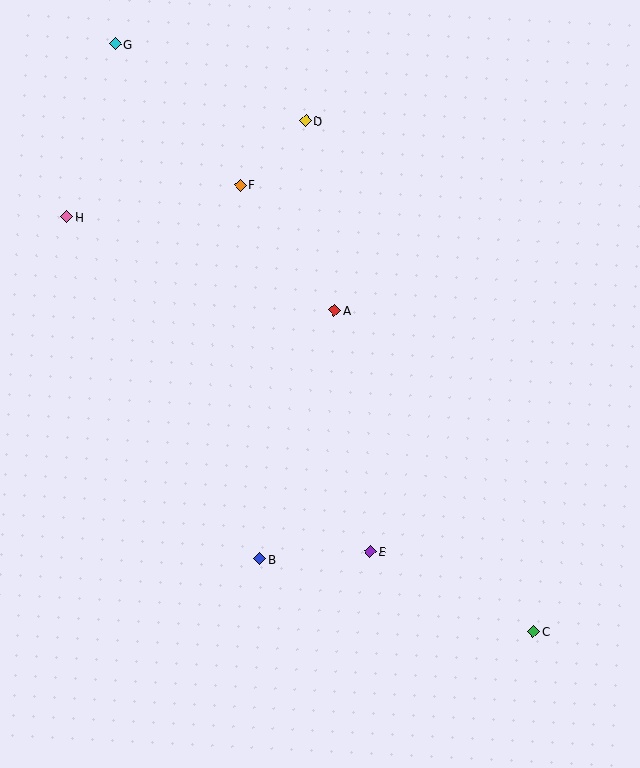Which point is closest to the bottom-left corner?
Point B is closest to the bottom-left corner.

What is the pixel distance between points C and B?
The distance between C and B is 283 pixels.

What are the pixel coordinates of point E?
Point E is at (370, 552).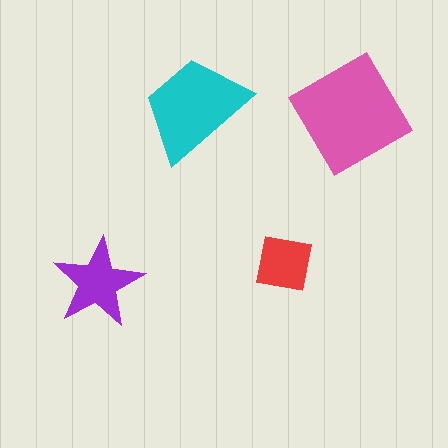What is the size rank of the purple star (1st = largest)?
3rd.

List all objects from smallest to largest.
The red square, the purple star, the cyan trapezoid, the pink diamond.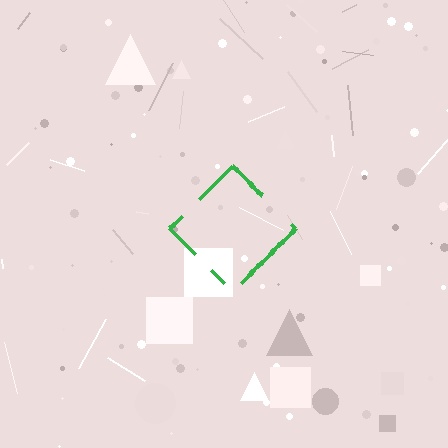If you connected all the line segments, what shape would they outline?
They would outline a diamond.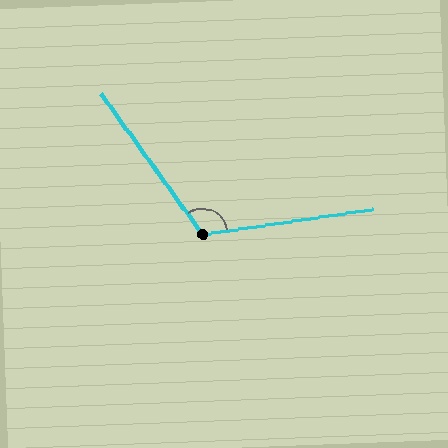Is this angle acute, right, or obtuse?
It is obtuse.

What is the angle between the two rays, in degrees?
Approximately 117 degrees.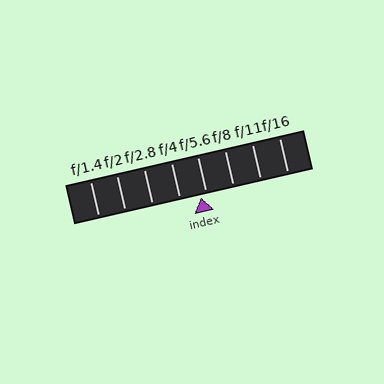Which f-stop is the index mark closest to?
The index mark is closest to f/5.6.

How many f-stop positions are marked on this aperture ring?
There are 8 f-stop positions marked.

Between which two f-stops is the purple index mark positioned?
The index mark is between f/4 and f/5.6.